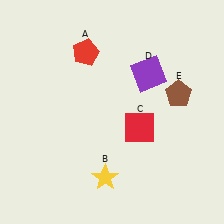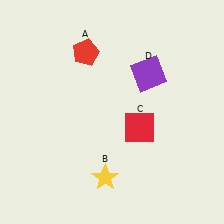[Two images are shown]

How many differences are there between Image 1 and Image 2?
There is 1 difference between the two images.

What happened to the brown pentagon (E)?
The brown pentagon (E) was removed in Image 2. It was in the top-right area of Image 1.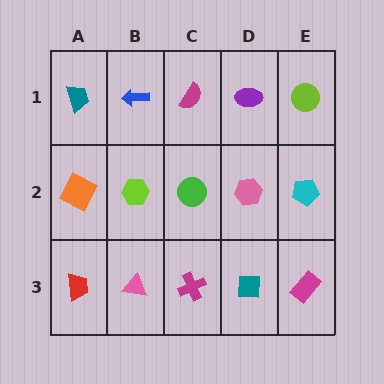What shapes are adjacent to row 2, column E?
A lime circle (row 1, column E), a magenta rectangle (row 3, column E), a pink hexagon (row 2, column D).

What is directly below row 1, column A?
An orange square.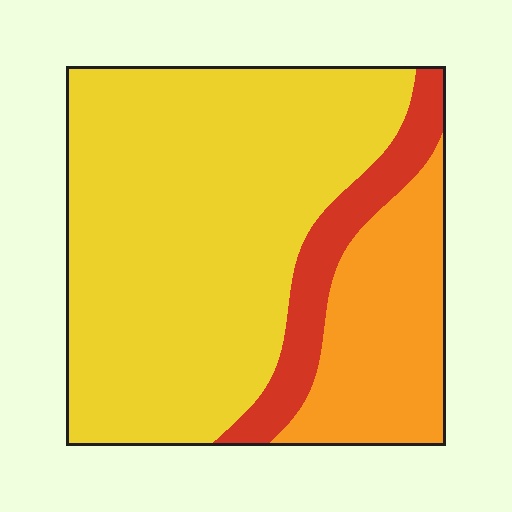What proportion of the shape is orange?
Orange covers around 20% of the shape.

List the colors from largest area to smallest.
From largest to smallest: yellow, orange, red.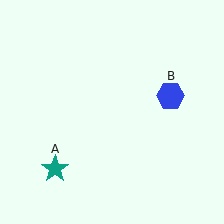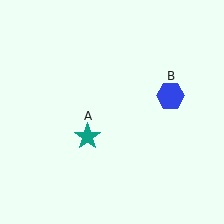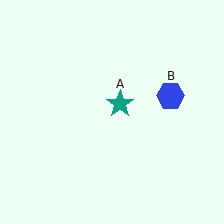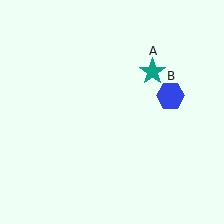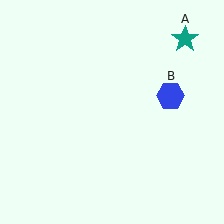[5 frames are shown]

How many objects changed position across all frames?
1 object changed position: teal star (object A).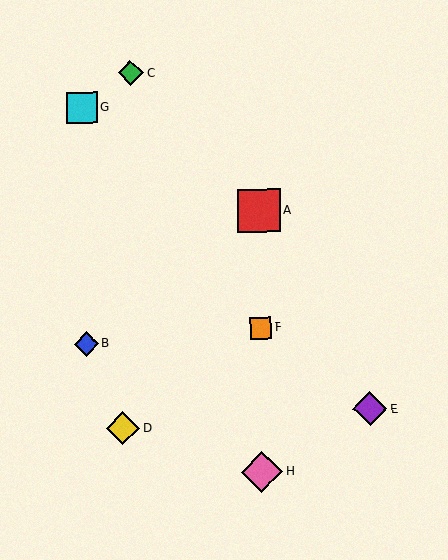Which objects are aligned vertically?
Objects A, F, H are aligned vertically.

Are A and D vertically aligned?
No, A is at x≈259 and D is at x≈123.